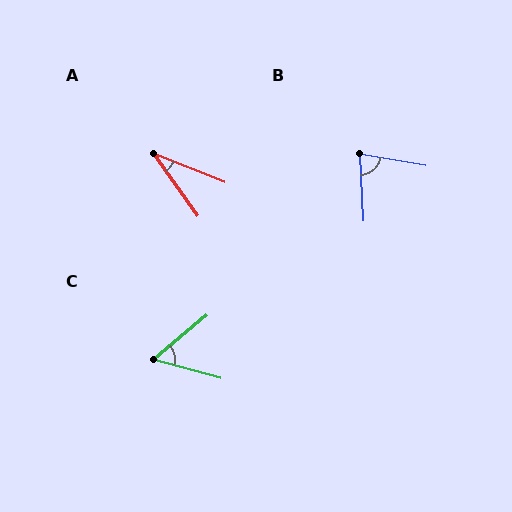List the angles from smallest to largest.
A (33°), C (55°), B (77°).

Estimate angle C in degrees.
Approximately 55 degrees.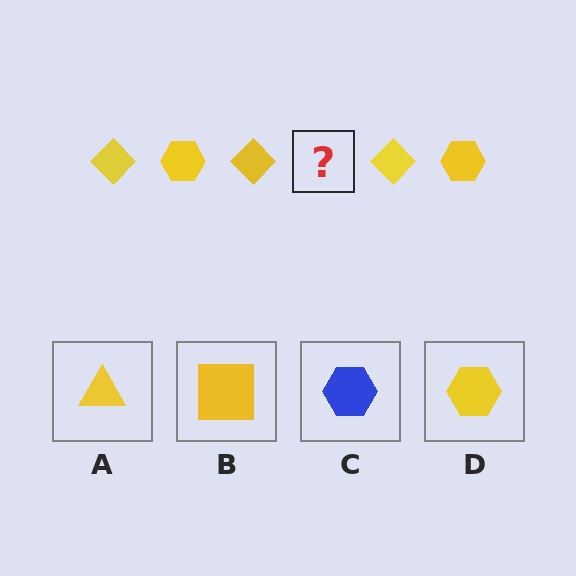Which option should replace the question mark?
Option D.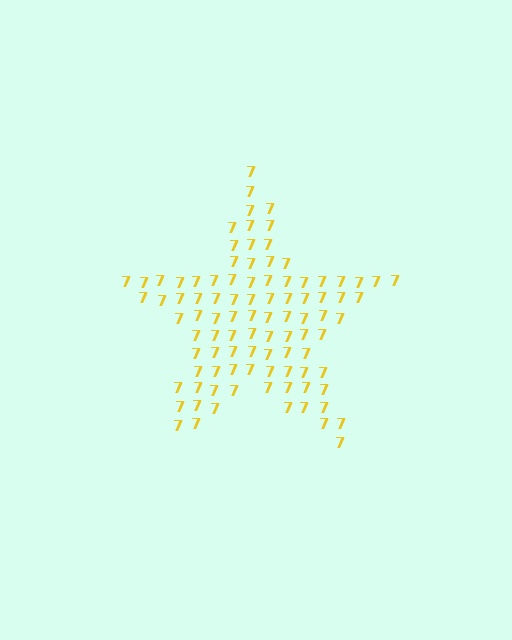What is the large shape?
The large shape is a star.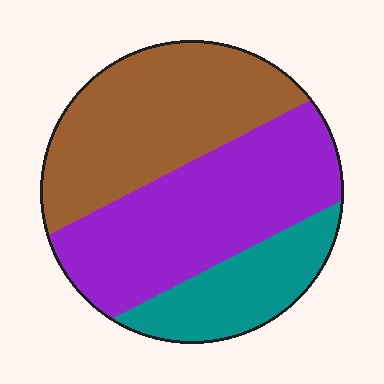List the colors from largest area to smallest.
From largest to smallest: purple, brown, teal.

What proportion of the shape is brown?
Brown covers 39% of the shape.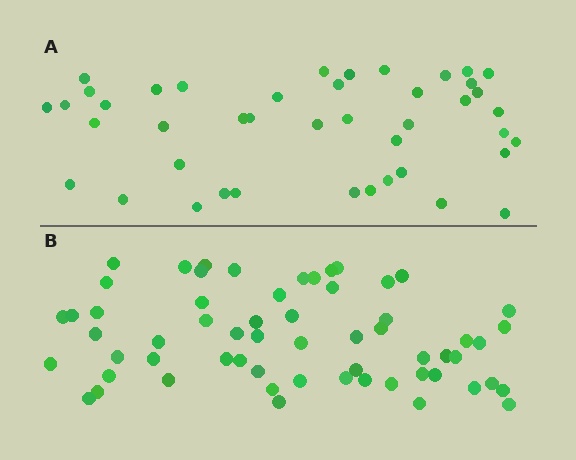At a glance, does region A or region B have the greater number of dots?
Region B (the bottom region) has more dots.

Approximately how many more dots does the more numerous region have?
Region B has approximately 15 more dots than region A.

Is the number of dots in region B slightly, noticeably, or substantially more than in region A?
Region B has noticeably more, but not dramatically so. The ratio is roughly 1.4 to 1.